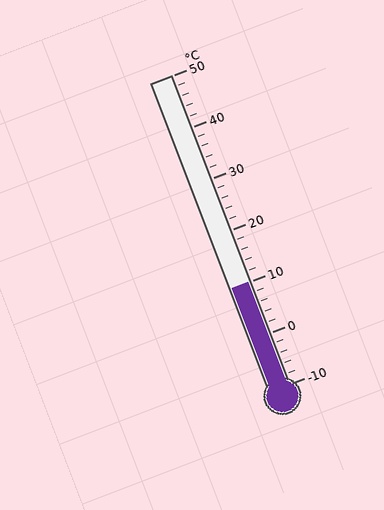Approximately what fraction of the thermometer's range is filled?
The thermometer is filled to approximately 35% of its range.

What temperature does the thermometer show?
The thermometer shows approximately 10°C.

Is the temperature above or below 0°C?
The temperature is above 0°C.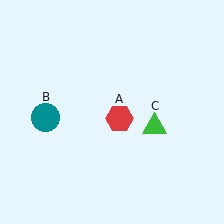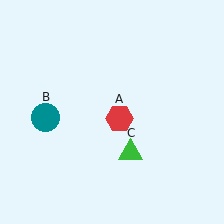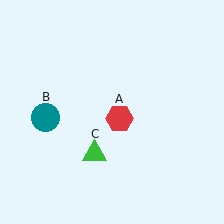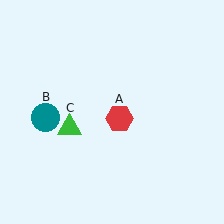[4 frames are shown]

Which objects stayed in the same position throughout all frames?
Red hexagon (object A) and teal circle (object B) remained stationary.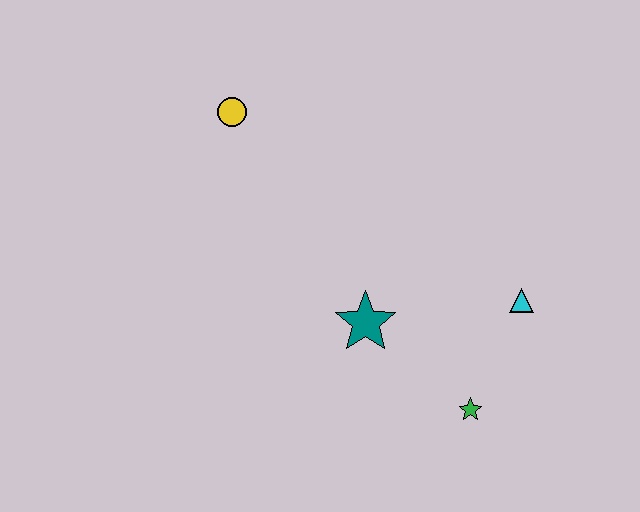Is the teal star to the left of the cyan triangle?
Yes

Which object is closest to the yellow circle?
The teal star is closest to the yellow circle.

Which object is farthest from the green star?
The yellow circle is farthest from the green star.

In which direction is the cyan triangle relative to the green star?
The cyan triangle is above the green star.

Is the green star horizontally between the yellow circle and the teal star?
No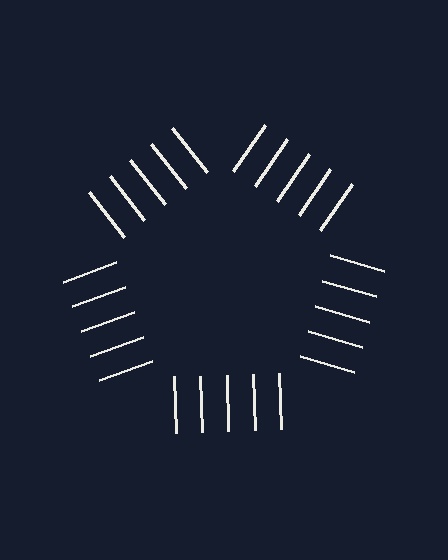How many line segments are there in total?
25 — 5 along each of the 5 edges.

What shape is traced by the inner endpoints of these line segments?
An illusory pentagon — the line segments terminate on its edges but no continuous stroke is drawn.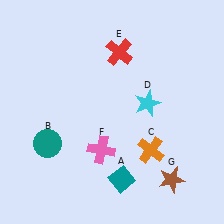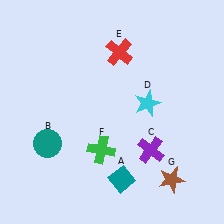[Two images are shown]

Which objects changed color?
C changed from orange to purple. F changed from pink to green.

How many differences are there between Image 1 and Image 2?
There are 2 differences between the two images.